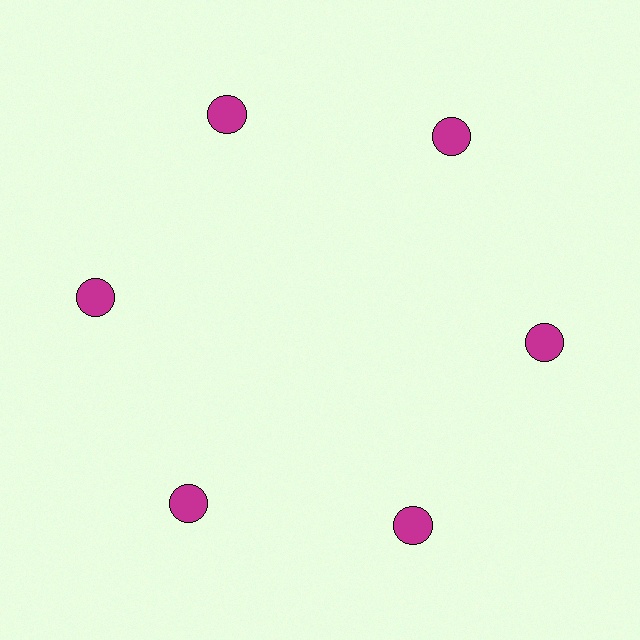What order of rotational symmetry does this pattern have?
This pattern has 6-fold rotational symmetry.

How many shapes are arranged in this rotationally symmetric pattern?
There are 6 shapes, arranged in 6 groups of 1.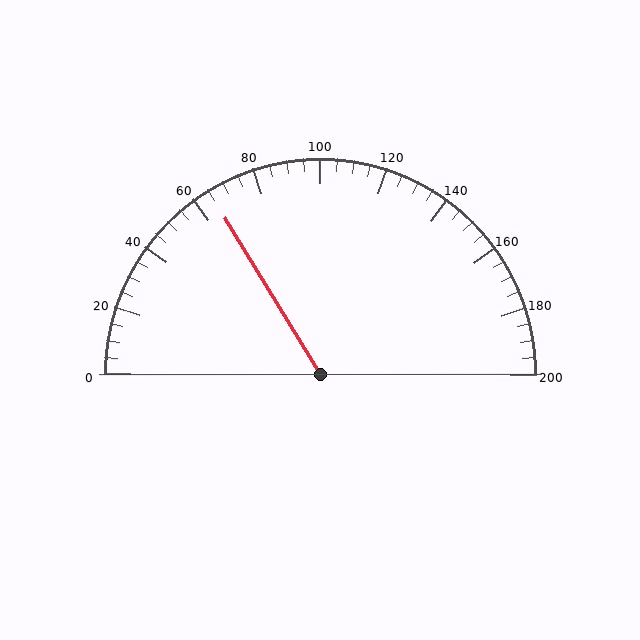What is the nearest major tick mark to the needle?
The nearest major tick mark is 60.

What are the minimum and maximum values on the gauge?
The gauge ranges from 0 to 200.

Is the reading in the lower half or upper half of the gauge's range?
The reading is in the lower half of the range (0 to 200).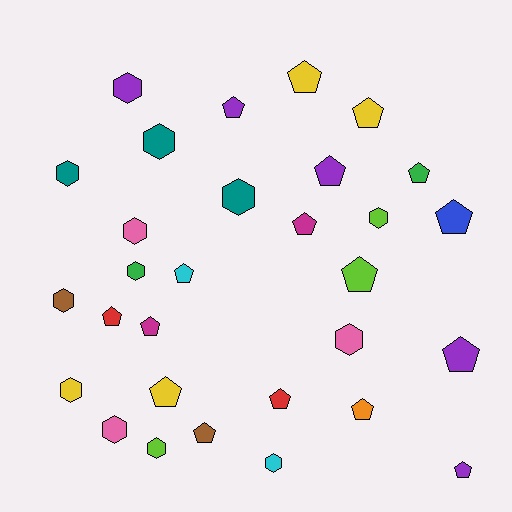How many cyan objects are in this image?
There are 2 cyan objects.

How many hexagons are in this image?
There are 13 hexagons.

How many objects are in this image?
There are 30 objects.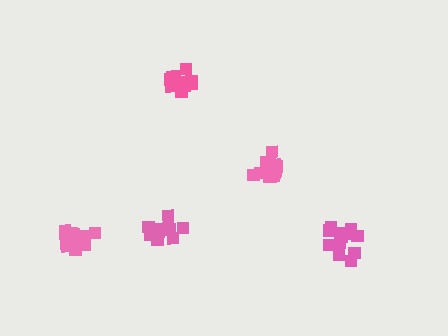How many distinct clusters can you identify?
There are 5 distinct clusters.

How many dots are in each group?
Group 1: 15 dots, Group 2: 16 dots, Group 3: 13 dots, Group 4: 14 dots, Group 5: 12 dots (70 total).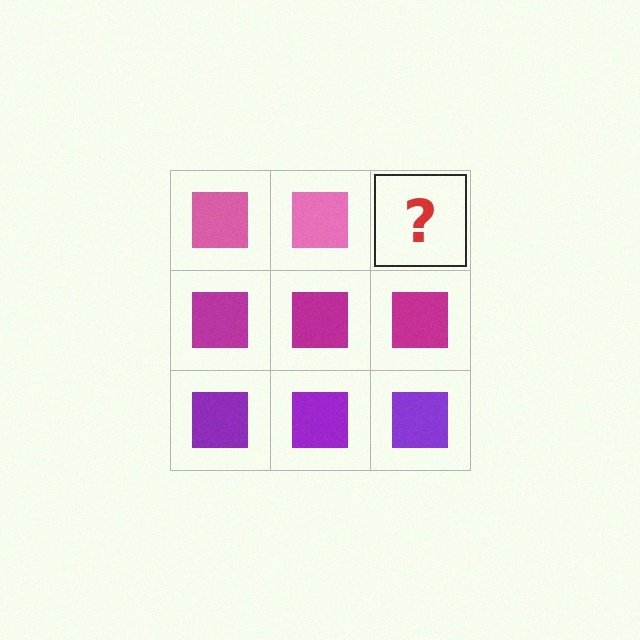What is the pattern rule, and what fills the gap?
The rule is that each row has a consistent color. The gap should be filled with a pink square.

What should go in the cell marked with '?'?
The missing cell should contain a pink square.